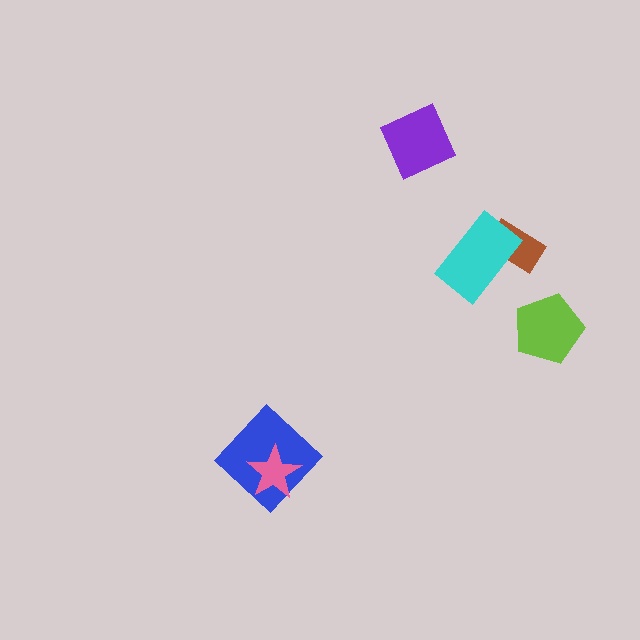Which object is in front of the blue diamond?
The pink star is in front of the blue diamond.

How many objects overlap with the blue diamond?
1 object overlaps with the blue diamond.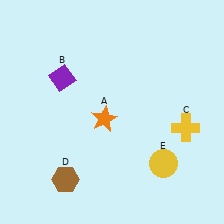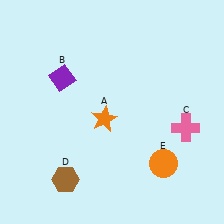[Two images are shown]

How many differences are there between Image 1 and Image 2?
There are 2 differences between the two images.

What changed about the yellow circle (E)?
In Image 1, E is yellow. In Image 2, it changed to orange.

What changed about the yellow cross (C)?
In Image 1, C is yellow. In Image 2, it changed to pink.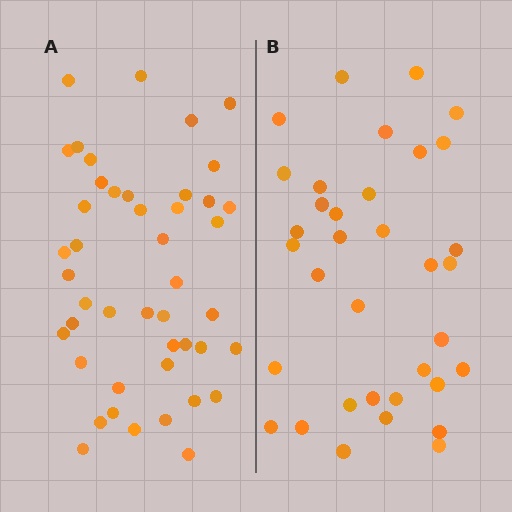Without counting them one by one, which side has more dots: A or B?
Region A (the left region) has more dots.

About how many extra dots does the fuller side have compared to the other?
Region A has roughly 10 or so more dots than region B.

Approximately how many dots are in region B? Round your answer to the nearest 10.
About 40 dots. (The exact count is 35, which rounds to 40.)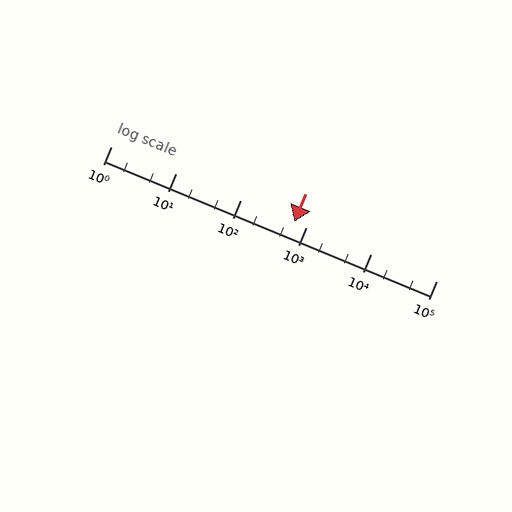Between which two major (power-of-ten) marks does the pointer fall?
The pointer is between 100 and 1000.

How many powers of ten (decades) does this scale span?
The scale spans 5 decades, from 1 to 100000.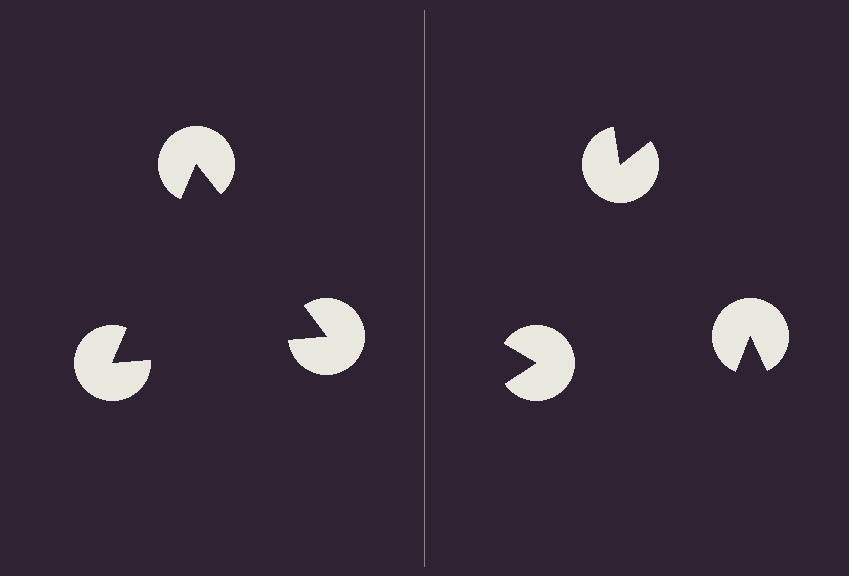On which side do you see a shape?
An illusory triangle appears on the left side. On the right side the wedge cuts are rotated, so no coherent shape forms.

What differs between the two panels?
The pac-man discs are positioned identically on both sides; only the wedge orientations differ. On the left they align to a triangle; on the right they are misaligned.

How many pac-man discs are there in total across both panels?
6 — 3 on each side.